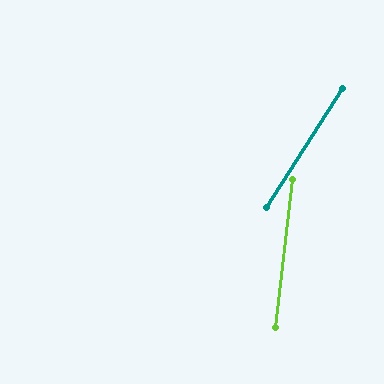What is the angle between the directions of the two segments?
Approximately 26 degrees.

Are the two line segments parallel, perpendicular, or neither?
Neither parallel nor perpendicular — they differ by about 26°.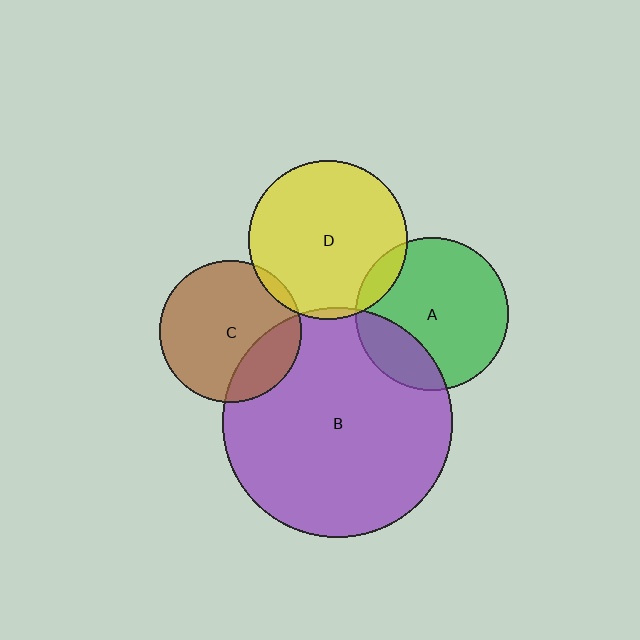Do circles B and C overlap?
Yes.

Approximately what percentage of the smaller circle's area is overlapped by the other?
Approximately 25%.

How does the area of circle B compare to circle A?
Approximately 2.3 times.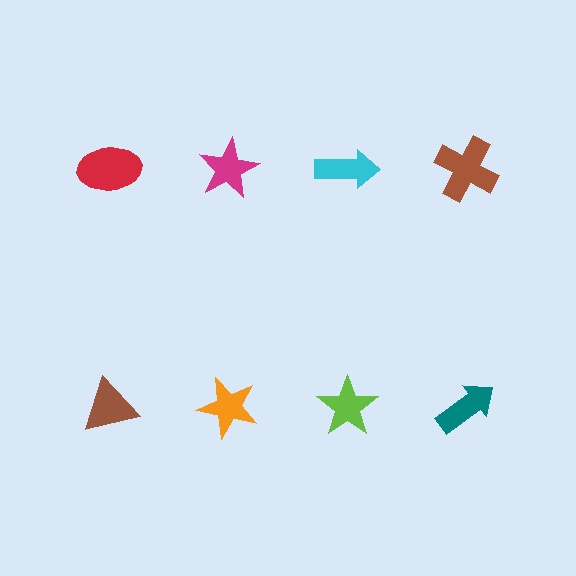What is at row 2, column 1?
A brown triangle.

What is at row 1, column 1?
A red ellipse.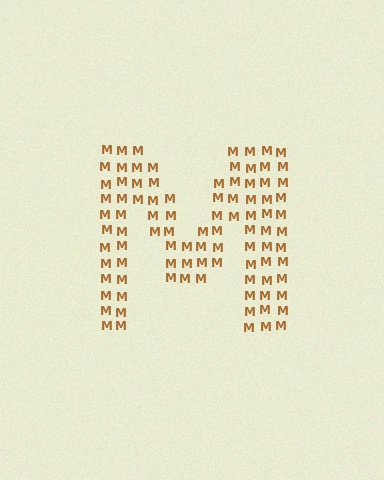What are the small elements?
The small elements are letter M's.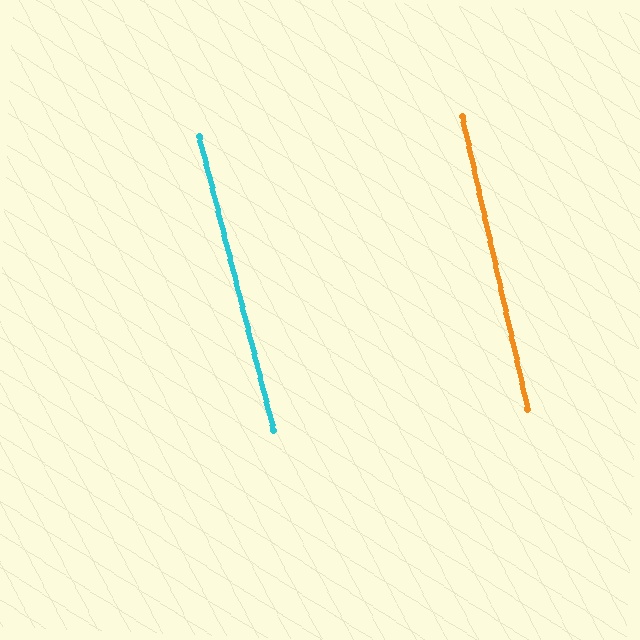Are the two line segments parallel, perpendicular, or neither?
Parallel — their directions differ by only 1.7°.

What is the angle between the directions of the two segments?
Approximately 2 degrees.